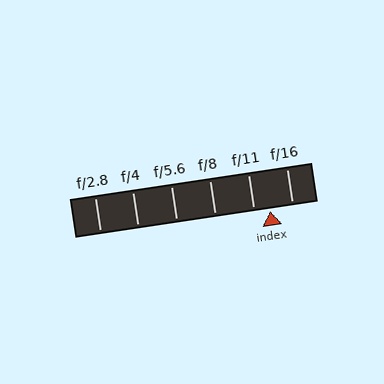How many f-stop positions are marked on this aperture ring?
There are 6 f-stop positions marked.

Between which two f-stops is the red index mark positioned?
The index mark is between f/11 and f/16.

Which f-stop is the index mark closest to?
The index mark is closest to f/11.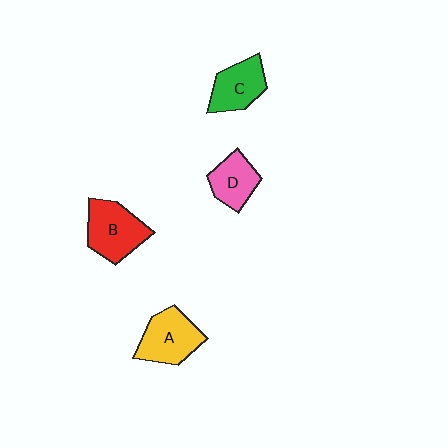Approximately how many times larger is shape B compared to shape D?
Approximately 1.4 times.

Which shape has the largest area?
Shape B (red).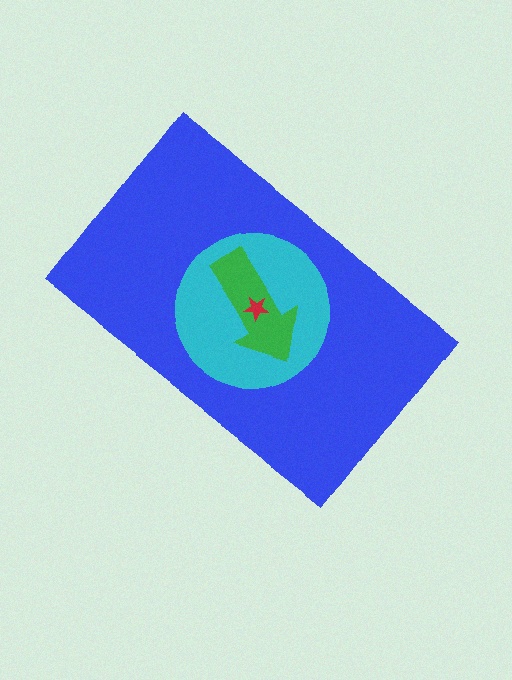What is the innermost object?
The red star.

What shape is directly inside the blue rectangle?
The cyan circle.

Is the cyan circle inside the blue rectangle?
Yes.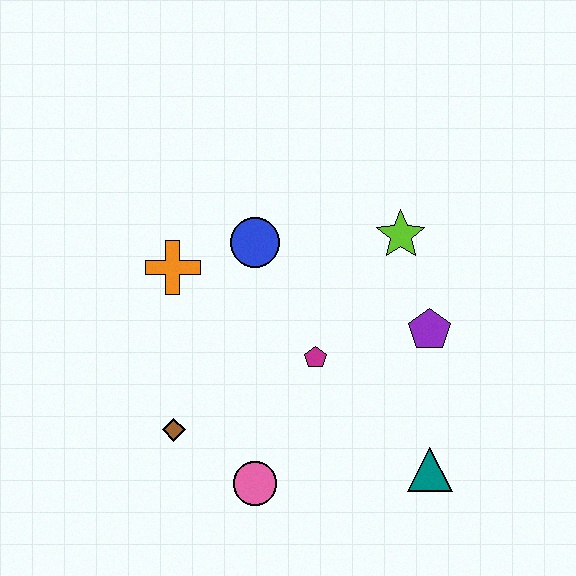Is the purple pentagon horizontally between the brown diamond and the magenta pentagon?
No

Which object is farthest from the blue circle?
The teal triangle is farthest from the blue circle.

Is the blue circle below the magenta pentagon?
No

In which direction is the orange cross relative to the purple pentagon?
The orange cross is to the left of the purple pentagon.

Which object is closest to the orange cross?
The blue circle is closest to the orange cross.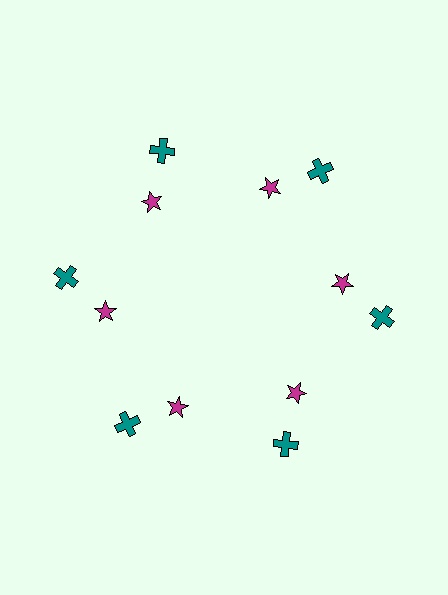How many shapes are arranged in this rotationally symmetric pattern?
There are 12 shapes, arranged in 6 groups of 2.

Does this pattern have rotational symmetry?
Yes, this pattern has 6-fold rotational symmetry. It looks the same after rotating 60 degrees around the center.